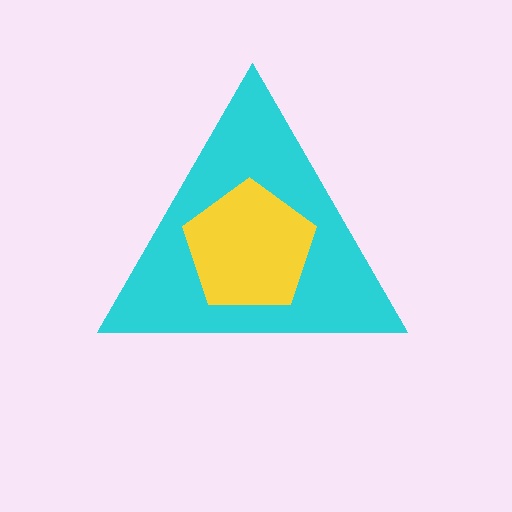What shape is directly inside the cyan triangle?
The yellow pentagon.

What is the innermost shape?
The yellow pentagon.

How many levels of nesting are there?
2.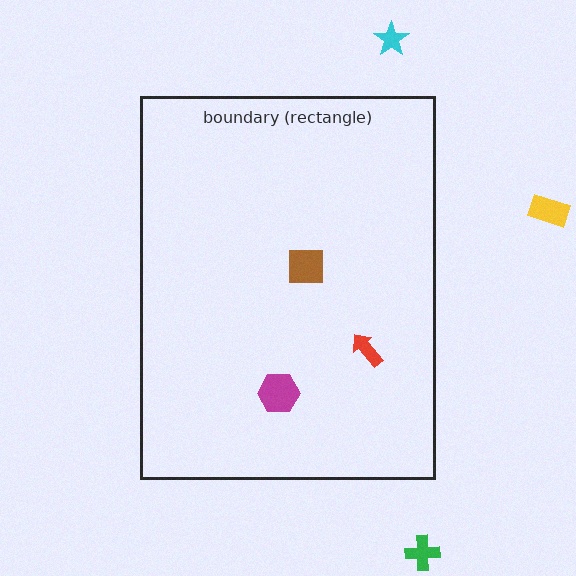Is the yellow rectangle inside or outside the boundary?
Outside.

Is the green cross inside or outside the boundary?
Outside.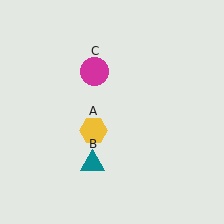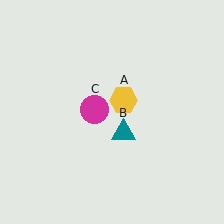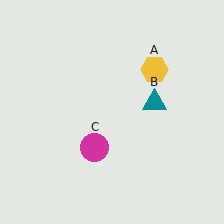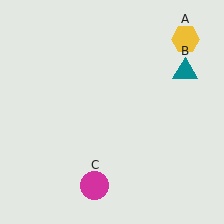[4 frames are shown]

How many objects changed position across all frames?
3 objects changed position: yellow hexagon (object A), teal triangle (object B), magenta circle (object C).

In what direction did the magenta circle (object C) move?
The magenta circle (object C) moved down.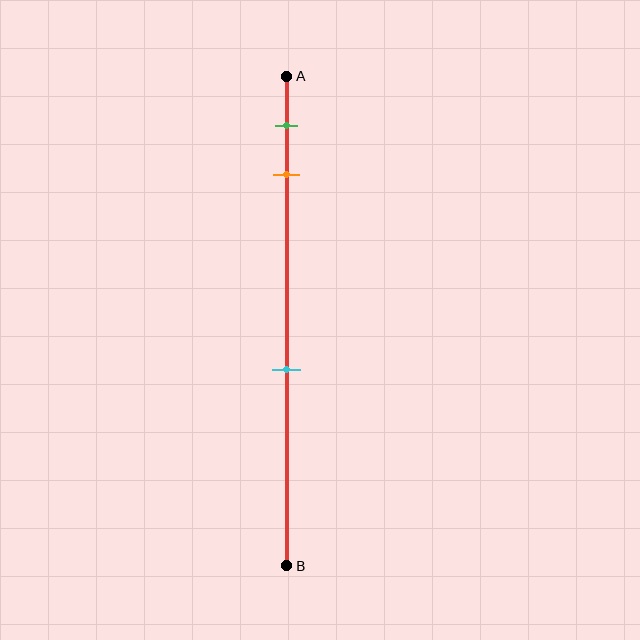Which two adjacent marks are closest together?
The green and orange marks are the closest adjacent pair.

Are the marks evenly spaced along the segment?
No, the marks are not evenly spaced.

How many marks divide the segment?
There are 3 marks dividing the segment.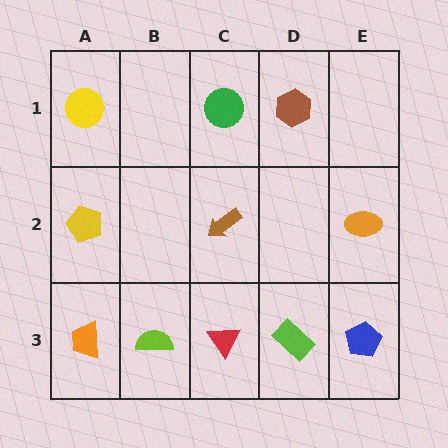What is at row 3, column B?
A lime semicircle.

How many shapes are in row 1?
3 shapes.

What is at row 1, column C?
A green circle.